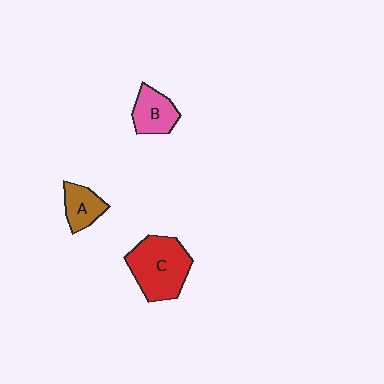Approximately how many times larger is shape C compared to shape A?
Approximately 2.1 times.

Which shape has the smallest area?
Shape A (brown).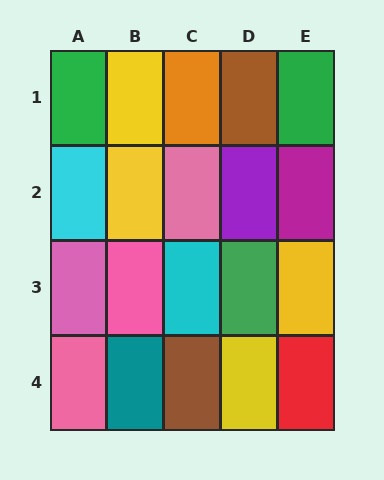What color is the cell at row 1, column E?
Green.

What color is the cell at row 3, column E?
Yellow.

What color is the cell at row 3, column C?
Cyan.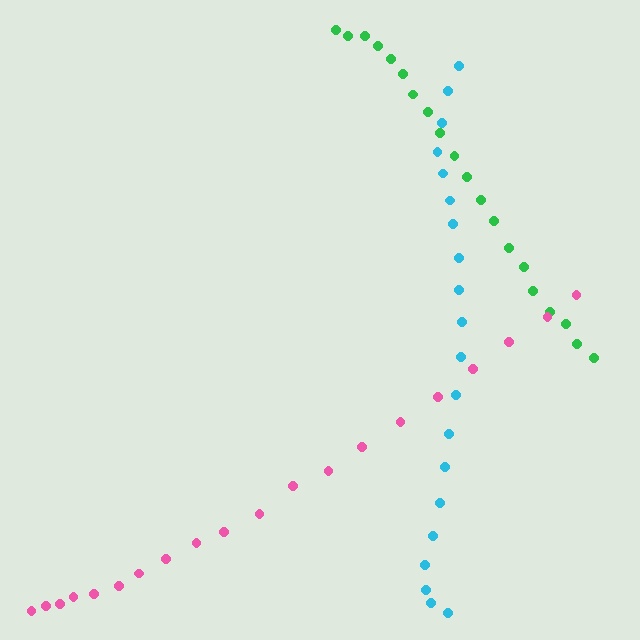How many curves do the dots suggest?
There are 3 distinct paths.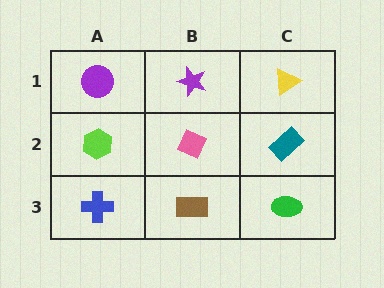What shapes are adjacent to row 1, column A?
A lime hexagon (row 2, column A), a purple star (row 1, column B).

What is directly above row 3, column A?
A lime hexagon.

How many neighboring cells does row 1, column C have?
2.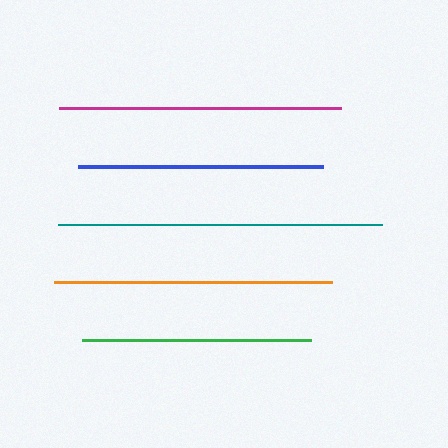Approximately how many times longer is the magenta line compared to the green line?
The magenta line is approximately 1.2 times the length of the green line.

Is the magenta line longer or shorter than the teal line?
The teal line is longer than the magenta line.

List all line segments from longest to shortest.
From longest to shortest: teal, magenta, orange, blue, green.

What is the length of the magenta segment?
The magenta segment is approximately 282 pixels long.